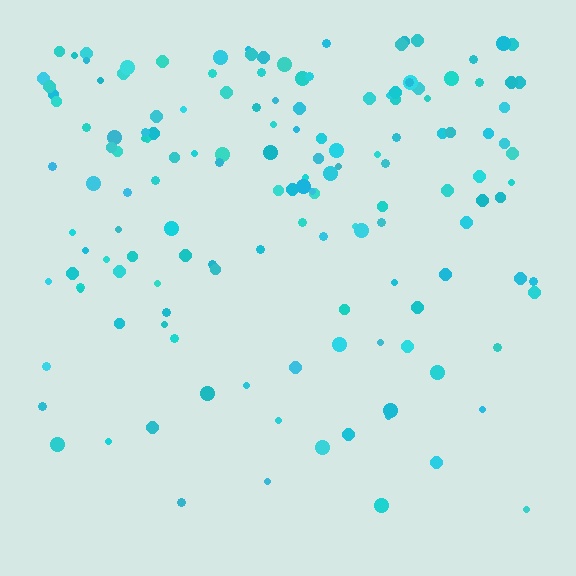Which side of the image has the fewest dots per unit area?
The bottom.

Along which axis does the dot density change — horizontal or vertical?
Vertical.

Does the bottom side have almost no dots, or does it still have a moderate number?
Still a moderate number, just noticeably fewer than the top.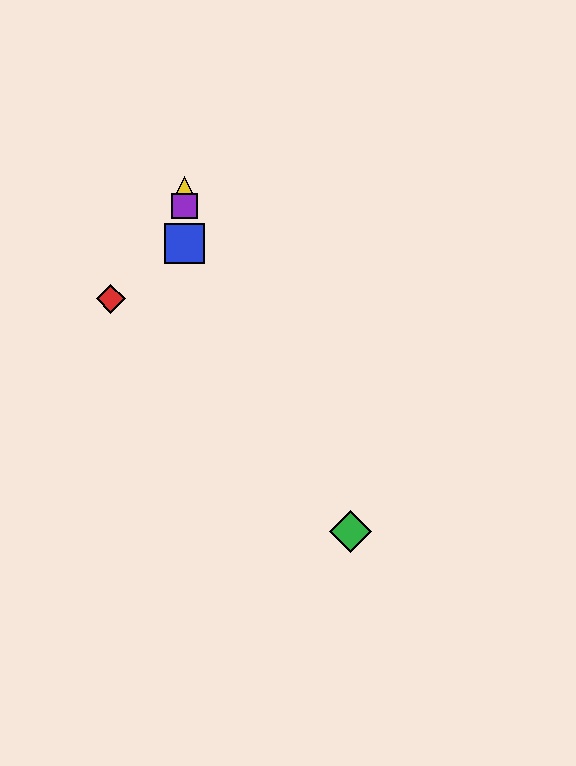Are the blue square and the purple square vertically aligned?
Yes, both are at x≈184.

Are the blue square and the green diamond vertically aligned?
No, the blue square is at x≈184 and the green diamond is at x≈350.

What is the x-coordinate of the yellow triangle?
The yellow triangle is at x≈184.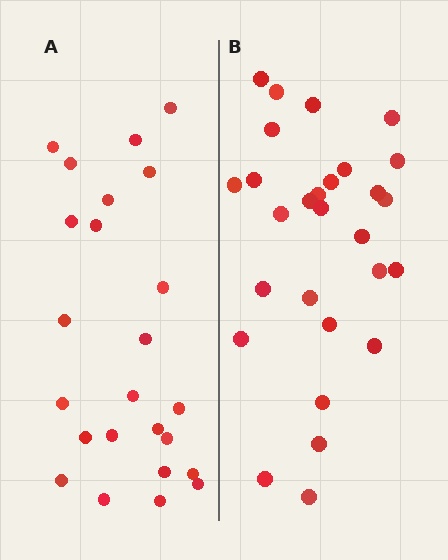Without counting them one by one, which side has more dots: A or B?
Region B (the right region) has more dots.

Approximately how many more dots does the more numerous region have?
Region B has about 4 more dots than region A.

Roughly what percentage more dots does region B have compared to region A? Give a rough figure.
About 15% more.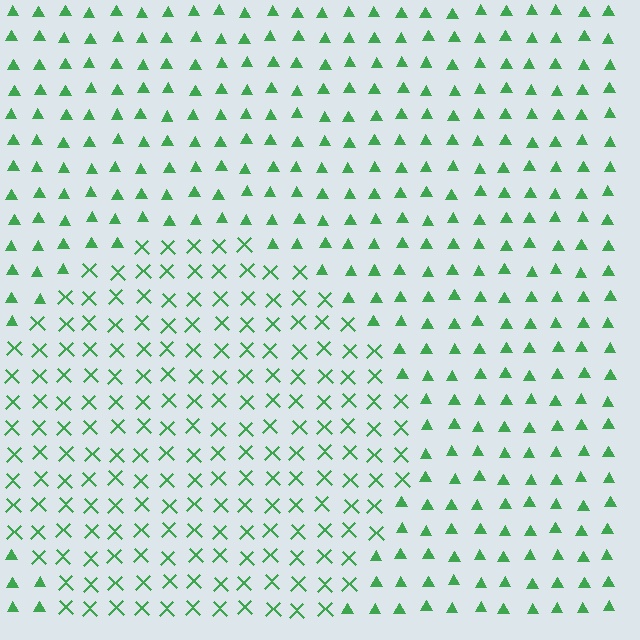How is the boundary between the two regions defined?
The boundary is defined by a change in element shape: X marks inside vs. triangles outside. All elements share the same color and spacing.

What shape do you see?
I see a circle.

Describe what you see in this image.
The image is filled with small green elements arranged in a uniform grid. A circle-shaped region contains X marks, while the surrounding area contains triangles. The boundary is defined purely by the change in element shape.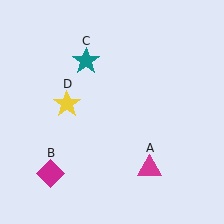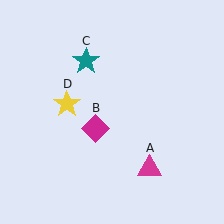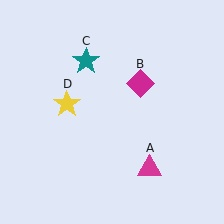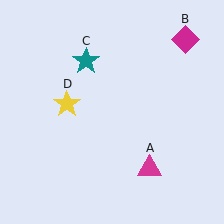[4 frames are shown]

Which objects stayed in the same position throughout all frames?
Magenta triangle (object A) and teal star (object C) and yellow star (object D) remained stationary.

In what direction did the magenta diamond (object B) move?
The magenta diamond (object B) moved up and to the right.